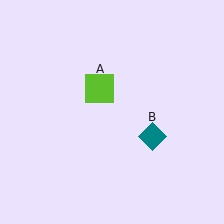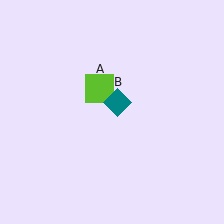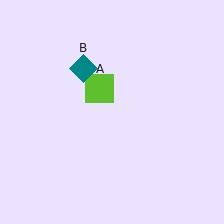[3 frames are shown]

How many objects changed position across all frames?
1 object changed position: teal diamond (object B).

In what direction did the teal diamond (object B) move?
The teal diamond (object B) moved up and to the left.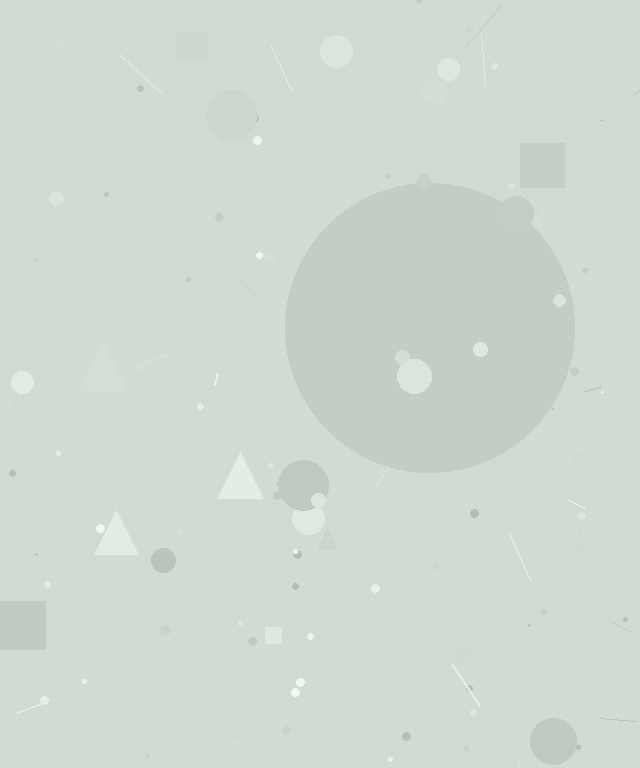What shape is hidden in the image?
A circle is hidden in the image.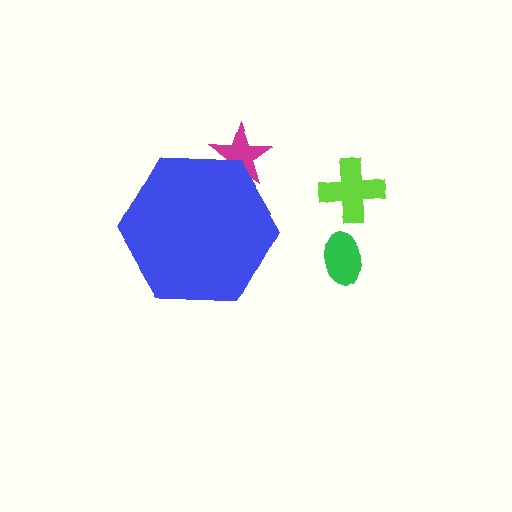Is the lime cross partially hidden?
No, the lime cross is fully visible.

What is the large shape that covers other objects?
A blue hexagon.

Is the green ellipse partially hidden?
No, the green ellipse is fully visible.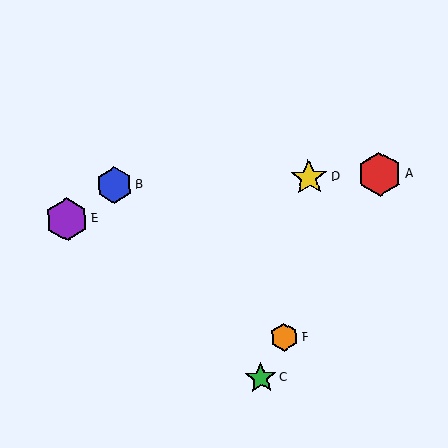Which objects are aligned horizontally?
Objects A, B, D are aligned horizontally.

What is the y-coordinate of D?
Object D is at y≈177.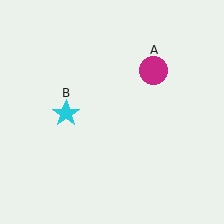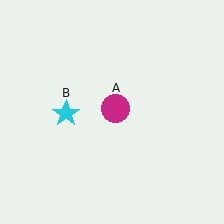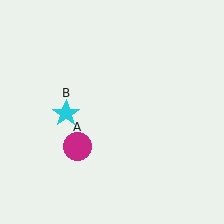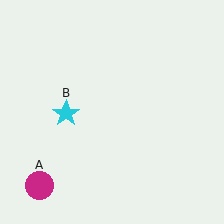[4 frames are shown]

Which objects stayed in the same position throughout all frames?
Cyan star (object B) remained stationary.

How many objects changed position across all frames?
1 object changed position: magenta circle (object A).